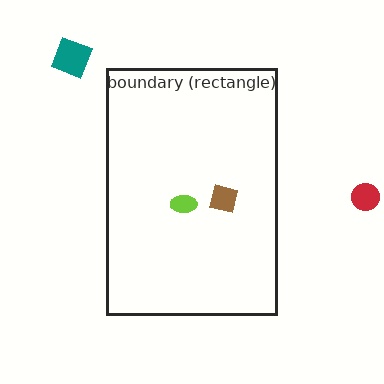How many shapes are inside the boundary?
2 inside, 2 outside.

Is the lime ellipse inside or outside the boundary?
Inside.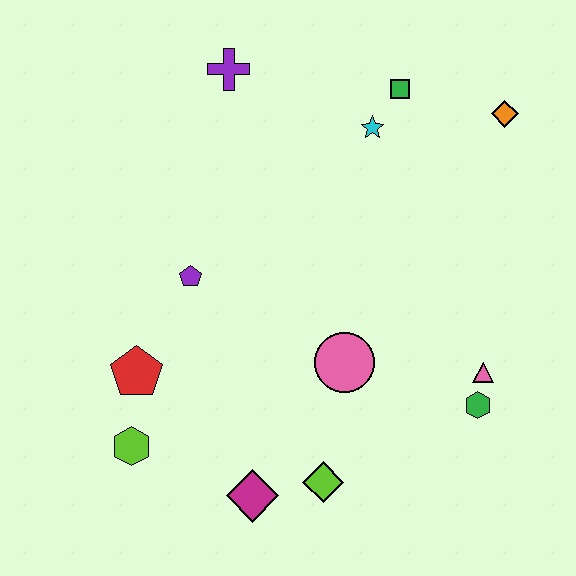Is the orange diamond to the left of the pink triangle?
No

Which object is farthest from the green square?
The lime hexagon is farthest from the green square.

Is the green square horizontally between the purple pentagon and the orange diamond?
Yes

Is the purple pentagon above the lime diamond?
Yes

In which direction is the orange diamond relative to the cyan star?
The orange diamond is to the right of the cyan star.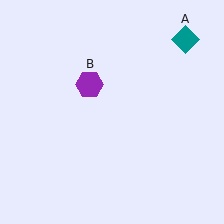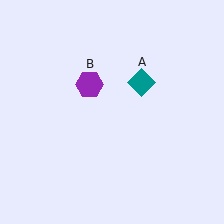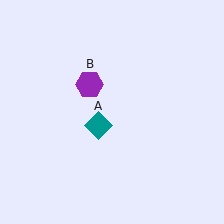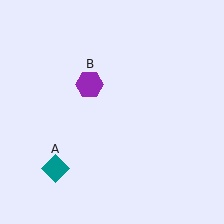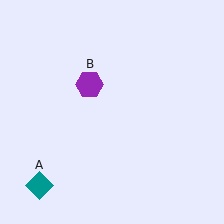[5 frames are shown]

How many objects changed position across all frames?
1 object changed position: teal diamond (object A).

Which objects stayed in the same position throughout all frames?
Purple hexagon (object B) remained stationary.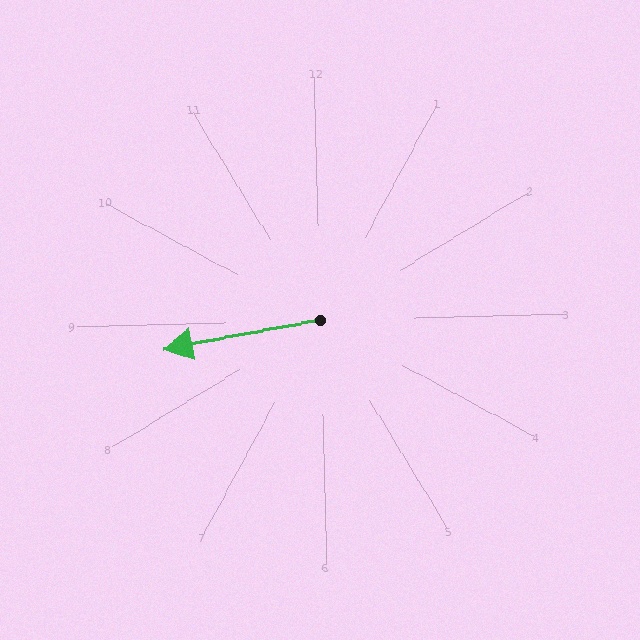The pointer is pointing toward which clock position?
Roughly 9 o'clock.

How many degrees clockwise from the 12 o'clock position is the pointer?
Approximately 261 degrees.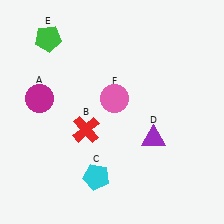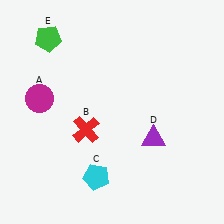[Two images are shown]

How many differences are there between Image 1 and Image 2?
There is 1 difference between the two images.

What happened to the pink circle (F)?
The pink circle (F) was removed in Image 2. It was in the top-right area of Image 1.